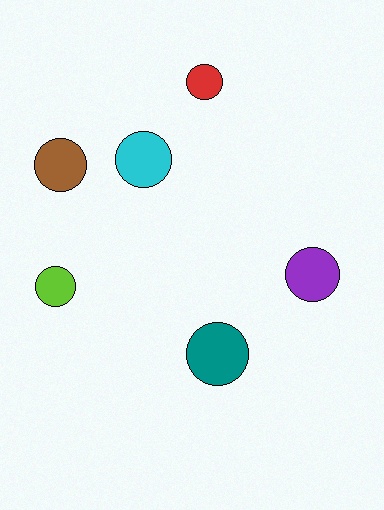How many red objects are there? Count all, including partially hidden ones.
There is 1 red object.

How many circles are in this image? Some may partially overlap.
There are 6 circles.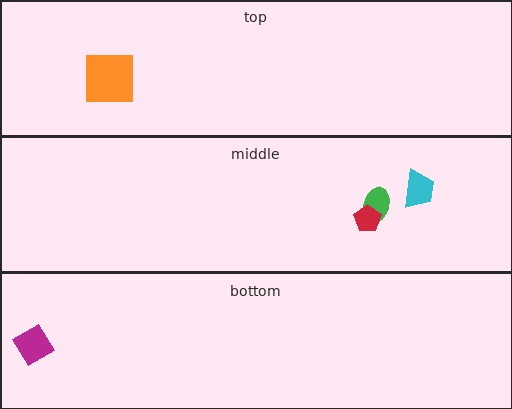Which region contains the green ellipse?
The middle region.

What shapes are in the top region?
The orange square.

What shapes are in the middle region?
The green ellipse, the red pentagon, the cyan trapezoid.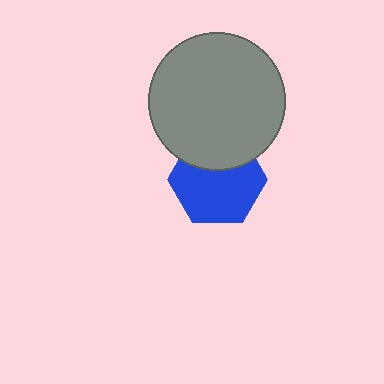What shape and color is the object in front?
The object in front is a gray circle.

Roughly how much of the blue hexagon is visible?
Most of it is visible (roughly 68%).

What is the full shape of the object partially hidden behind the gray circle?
The partially hidden object is a blue hexagon.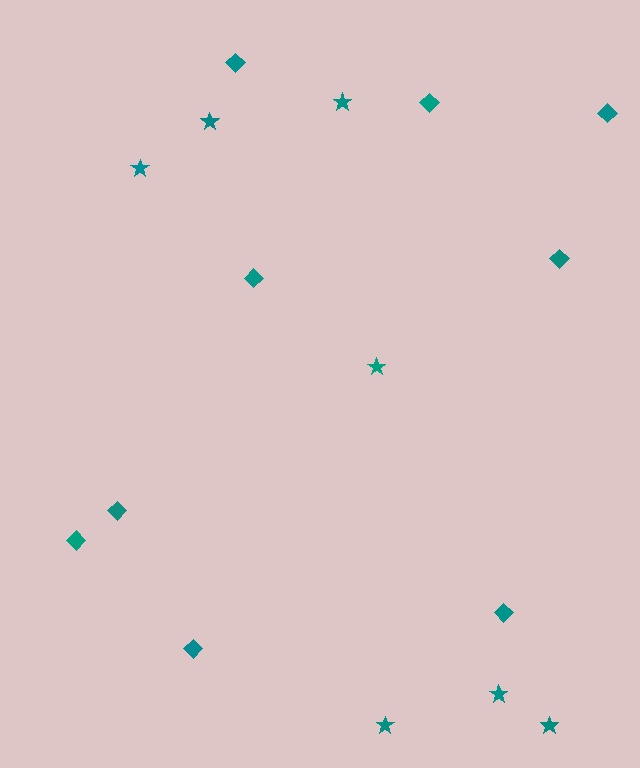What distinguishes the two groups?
There are 2 groups: one group of stars (7) and one group of diamonds (9).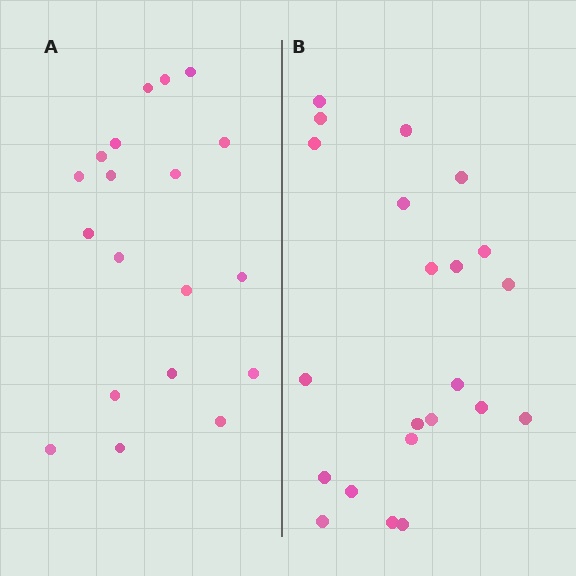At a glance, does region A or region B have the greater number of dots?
Region B (the right region) has more dots.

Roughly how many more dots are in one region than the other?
Region B has just a few more — roughly 2 or 3 more dots than region A.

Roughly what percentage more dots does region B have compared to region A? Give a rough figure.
About 15% more.